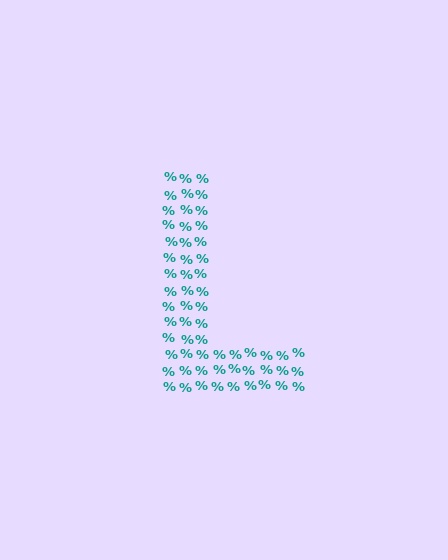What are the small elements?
The small elements are percent signs.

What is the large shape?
The large shape is the letter L.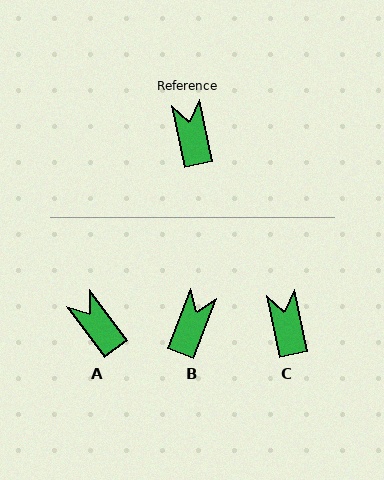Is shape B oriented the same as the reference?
No, it is off by about 33 degrees.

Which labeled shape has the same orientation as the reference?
C.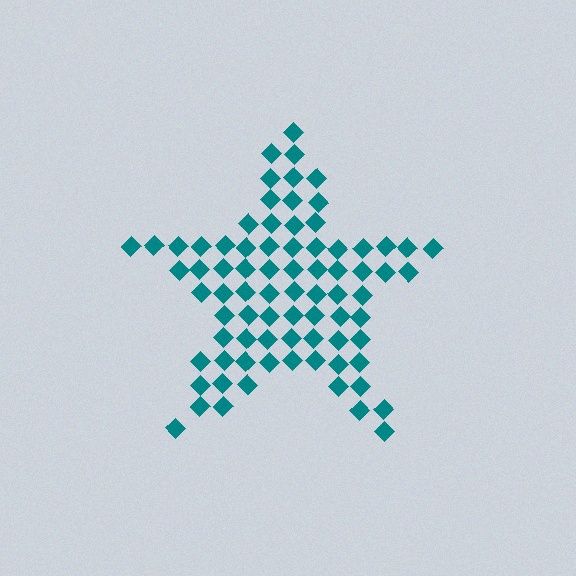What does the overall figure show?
The overall figure shows a star.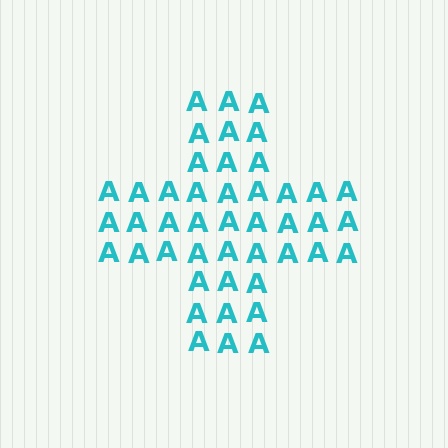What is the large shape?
The large shape is a cross.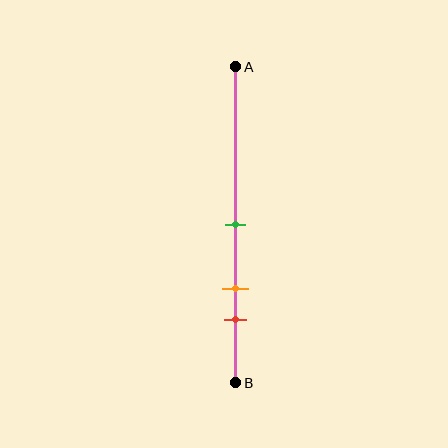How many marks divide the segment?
There are 3 marks dividing the segment.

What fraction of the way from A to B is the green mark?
The green mark is approximately 50% (0.5) of the way from A to B.